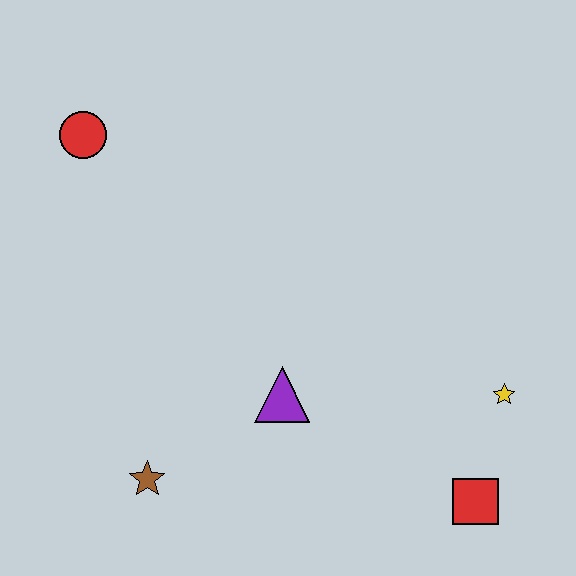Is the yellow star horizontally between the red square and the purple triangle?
No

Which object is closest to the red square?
The yellow star is closest to the red square.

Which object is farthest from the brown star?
The yellow star is farthest from the brown star.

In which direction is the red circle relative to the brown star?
The red circle is above the brown star.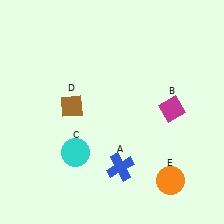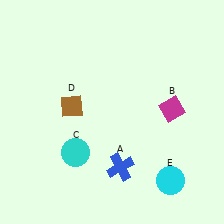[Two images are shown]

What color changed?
The circle (E) changed from orange in Image 1 to cyan in Image 2.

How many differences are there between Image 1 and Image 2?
There is 1 difference between the two images.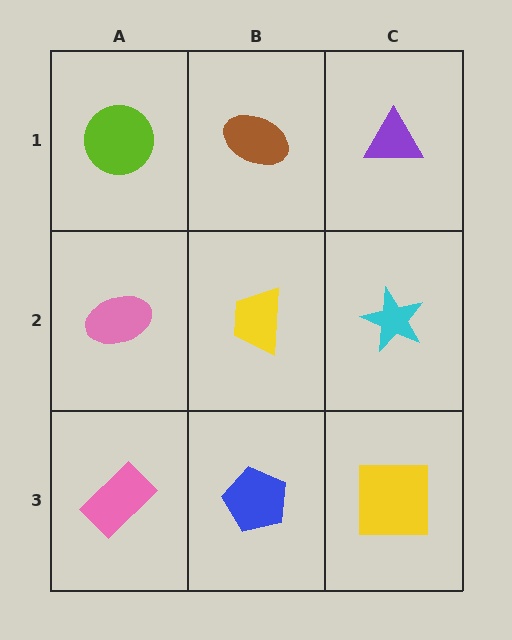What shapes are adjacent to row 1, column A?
A pink ellipse (row 2, column A), a brown ellipse (row 1, column B).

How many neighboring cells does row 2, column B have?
4.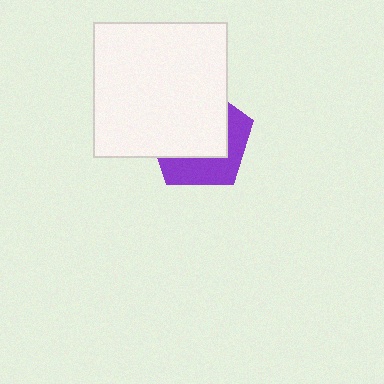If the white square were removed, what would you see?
You would see the complete purple pentagon.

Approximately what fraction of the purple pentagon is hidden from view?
Roughly 60% of the purple pentagon is hidden behind the white square.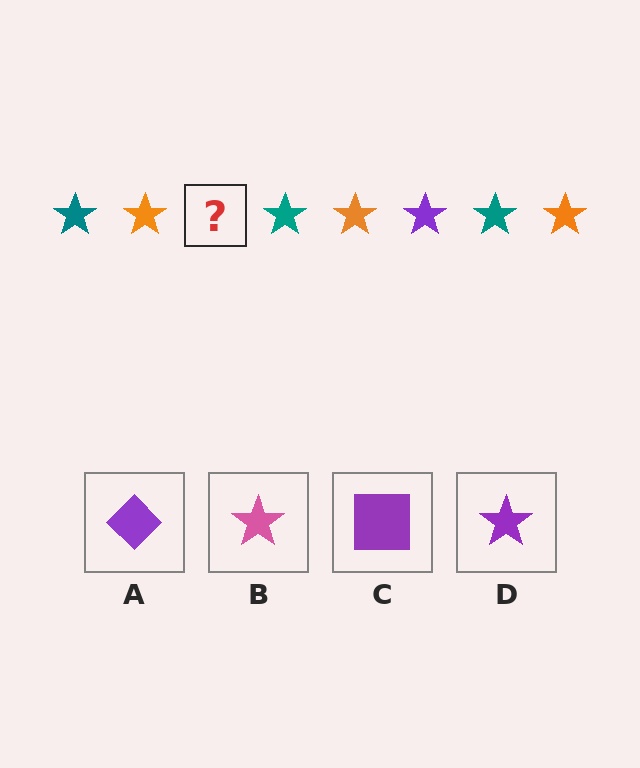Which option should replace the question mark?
Option D.